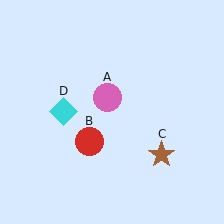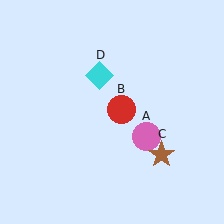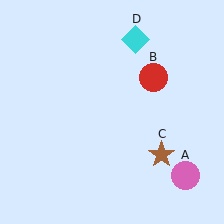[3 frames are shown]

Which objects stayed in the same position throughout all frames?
Brown star (object C) remained stationary.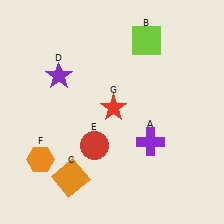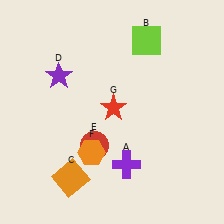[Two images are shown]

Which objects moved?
The objects that moved are: the purple cross (A), the orange hexagon (F).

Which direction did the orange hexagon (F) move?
The orange hexagon (F) moved right.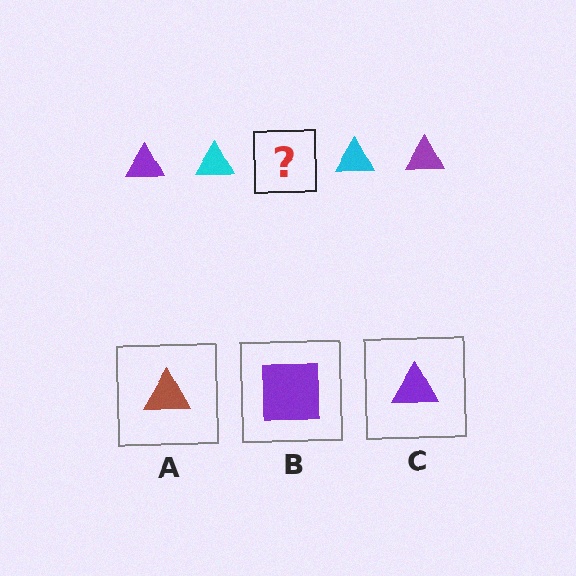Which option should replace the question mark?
Option C.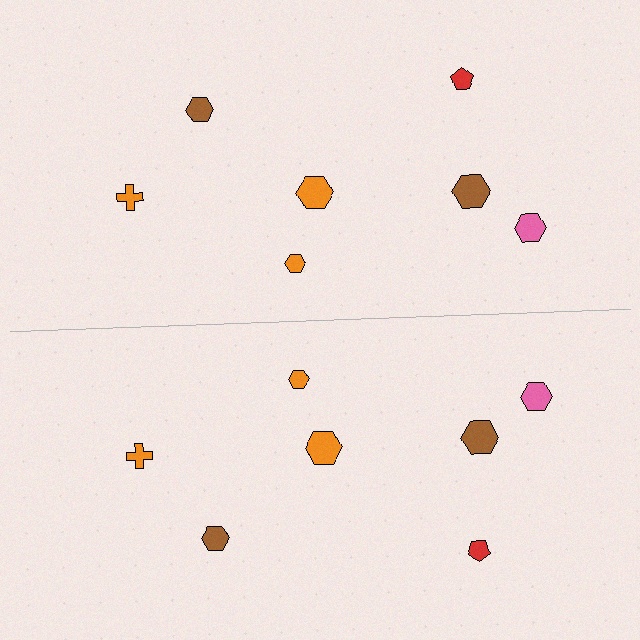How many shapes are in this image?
There are 14 shapes in this image.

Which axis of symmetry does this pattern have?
The pattern has a horizontal axis of symmetry running through the center of the image.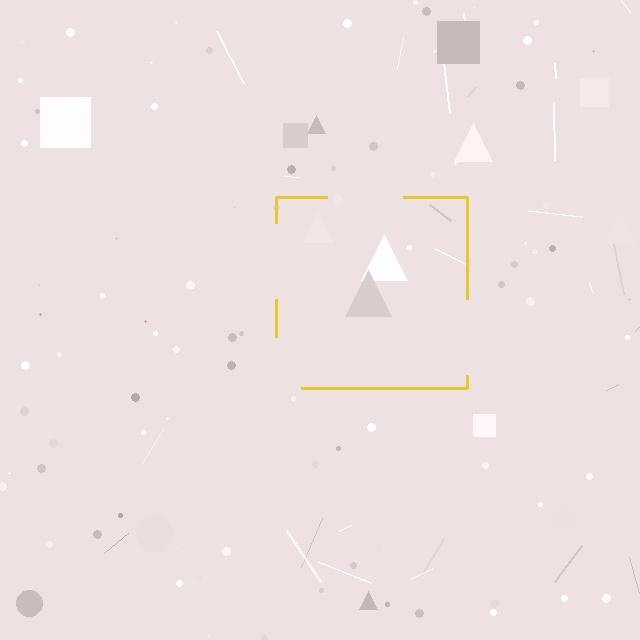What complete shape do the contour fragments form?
The contour fragments form a square.